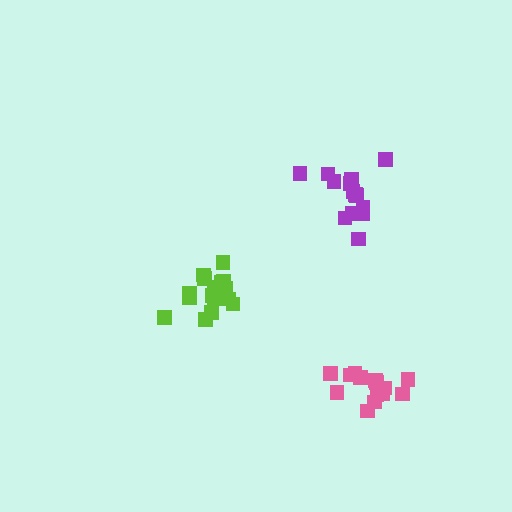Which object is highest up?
The purple cluster is topmost.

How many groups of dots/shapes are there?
There are 3 groups.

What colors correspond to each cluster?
The clusters are colored: pink, purple, lime.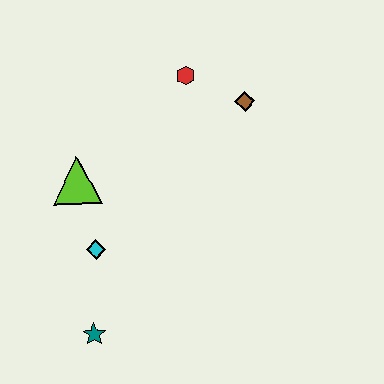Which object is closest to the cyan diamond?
The lime triangle is closest to the cyan diamond.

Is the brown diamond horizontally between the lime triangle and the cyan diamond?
No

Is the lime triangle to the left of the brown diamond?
Yes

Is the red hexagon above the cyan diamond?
Yes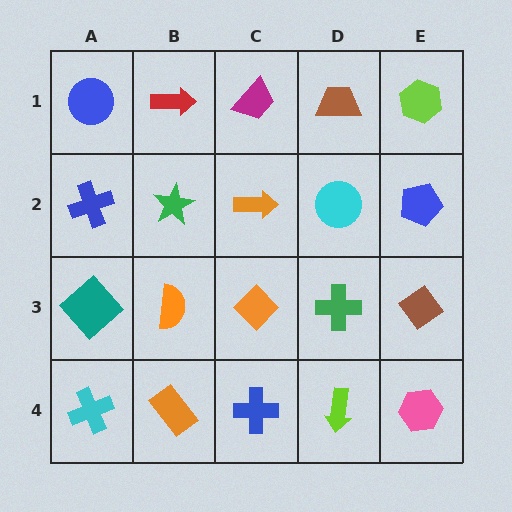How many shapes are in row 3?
5 shapes.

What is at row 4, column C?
A blue cross.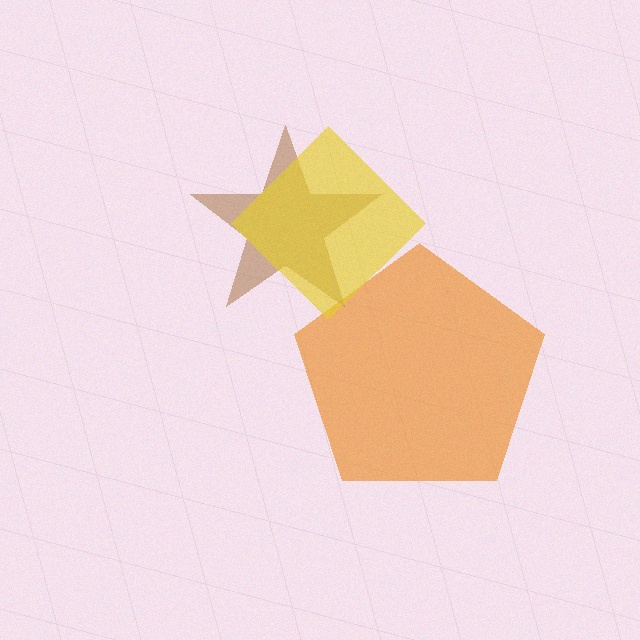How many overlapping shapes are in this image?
There are 3 overlapping shapes in the image.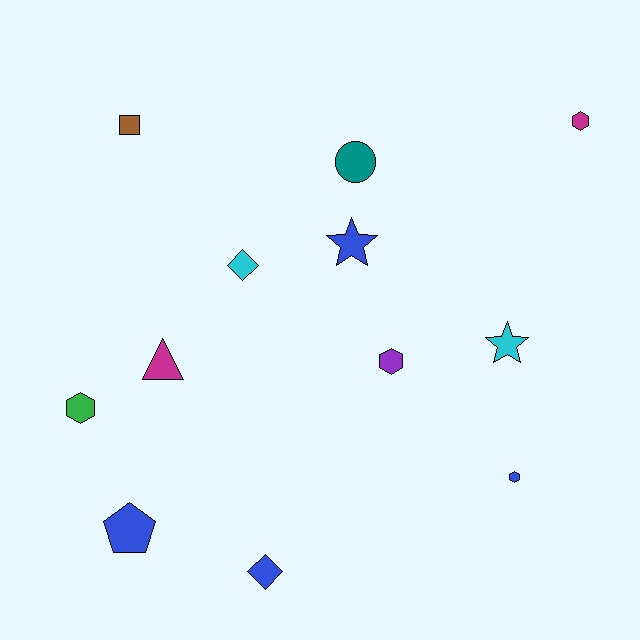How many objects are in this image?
There are 12 objects.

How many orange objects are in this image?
There are no orange objects.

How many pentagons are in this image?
There is 1 pentagon.